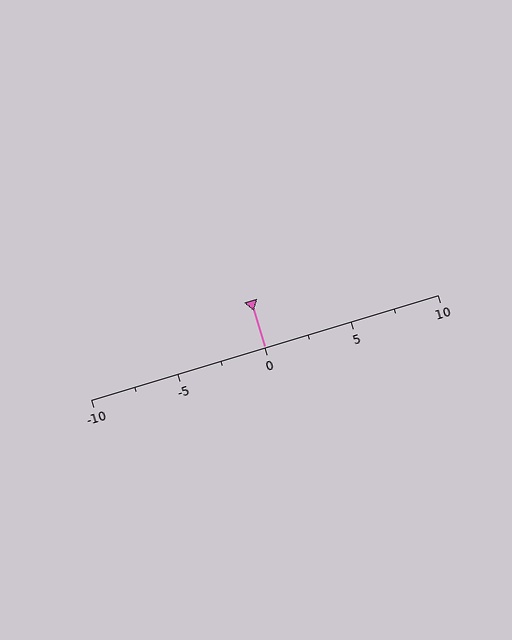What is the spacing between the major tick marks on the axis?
The major ticks are spaced 5 apart.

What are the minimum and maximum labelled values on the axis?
The axis runs from -10 to 10.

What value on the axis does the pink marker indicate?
The marker indicates approximately 0.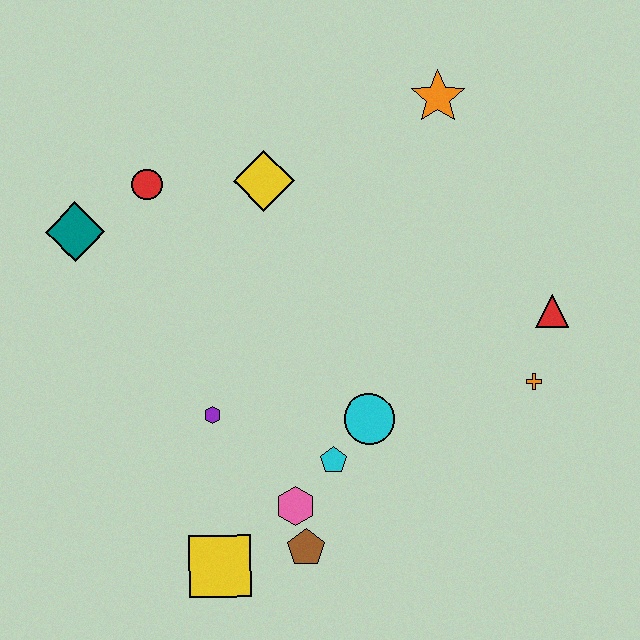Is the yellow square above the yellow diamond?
No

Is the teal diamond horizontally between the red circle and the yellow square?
No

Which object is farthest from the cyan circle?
The teal diamond is farthest from the cyan circle.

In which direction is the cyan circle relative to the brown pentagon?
The cyan circle is above the brown pentagon.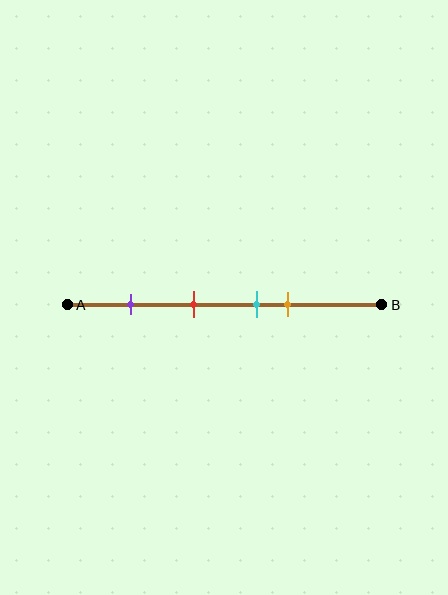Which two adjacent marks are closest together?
The cyan and orange marks are the closest adjacent pair.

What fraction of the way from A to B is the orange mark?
The orange mark is approximately 70% (0.7) of the way from A to B.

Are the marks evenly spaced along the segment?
No, the marks are not evenly spaced.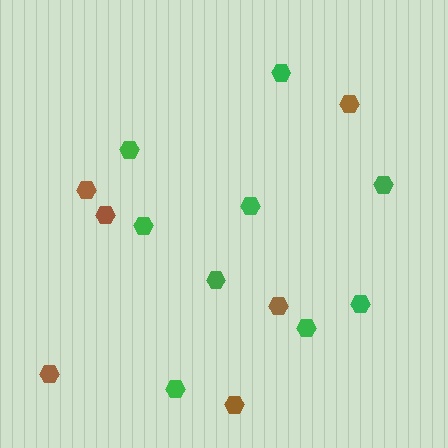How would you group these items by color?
There are 2 groups: one group of green hexagons (9) and one group of brown hexagons (6).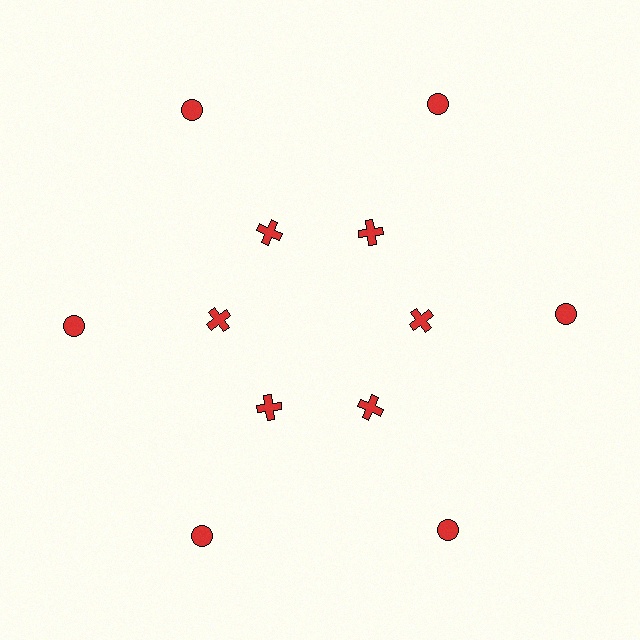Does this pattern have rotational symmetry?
Yes, this pattern has 6-fold rotational symmetry. It looks the same after rotating 60 degrees around the center.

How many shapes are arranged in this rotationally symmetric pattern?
There are 12 shapes, arranged in 6 groups of 2.